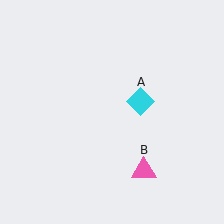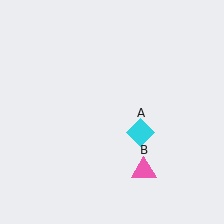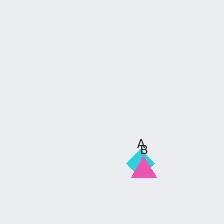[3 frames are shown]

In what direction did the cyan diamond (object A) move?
The cyan diamond (object A) moved down.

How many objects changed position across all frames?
1 object changed position: cyan diamond (object A).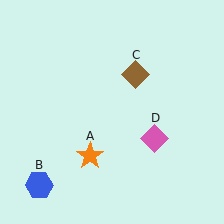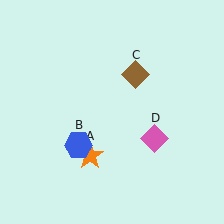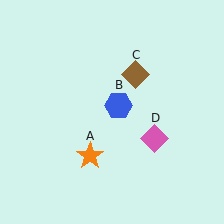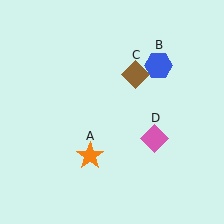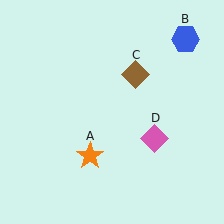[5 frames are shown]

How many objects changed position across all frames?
1 object changed position: blue hexagon (object B).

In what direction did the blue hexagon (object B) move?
The blue hexagon (object B) moved up and to the right.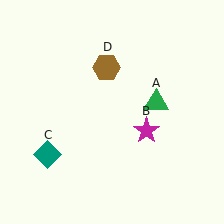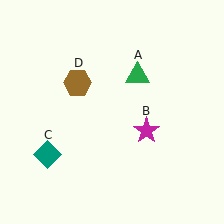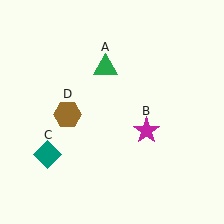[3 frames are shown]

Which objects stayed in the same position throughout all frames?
Magenta star (object B) and teal diamond (object C) remained stationary.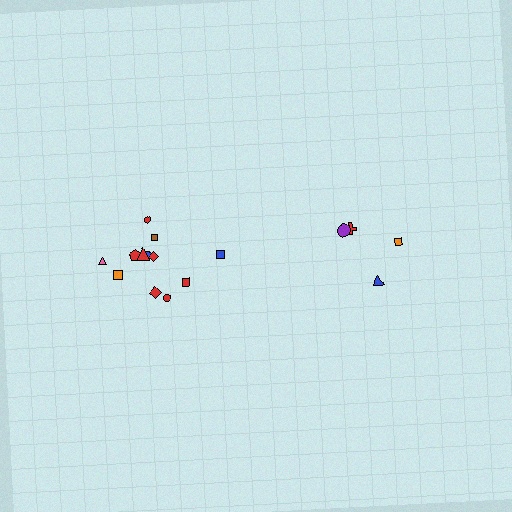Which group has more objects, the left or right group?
The left group.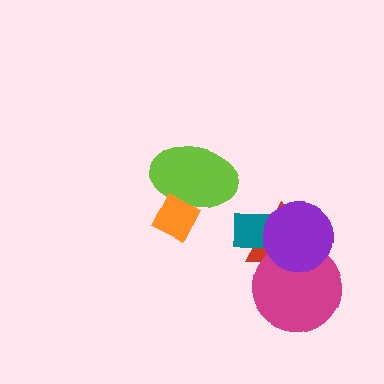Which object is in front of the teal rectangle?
The purple circle is in front of the teal rectangle.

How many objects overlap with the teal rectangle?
2 objects overlap with the teal rectangle.